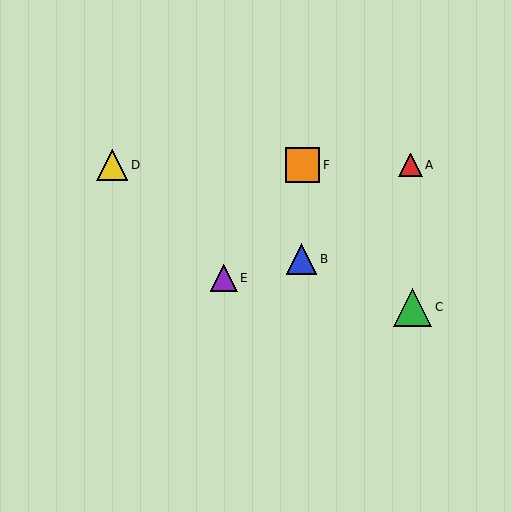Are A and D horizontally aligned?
Yes, both are at y≈165.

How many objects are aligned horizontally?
3 objects (A, D, F) are aligned horizontally.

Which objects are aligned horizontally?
Objects A, D, F are aligned horizontally.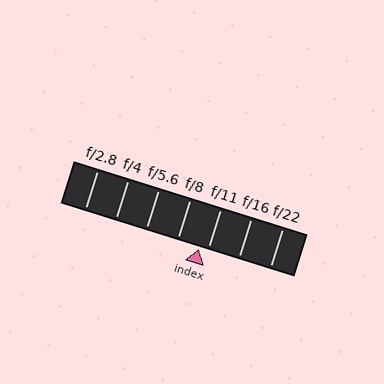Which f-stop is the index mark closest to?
The index mark is closest to f/11.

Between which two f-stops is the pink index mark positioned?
The index mark is between f/8 and f/11.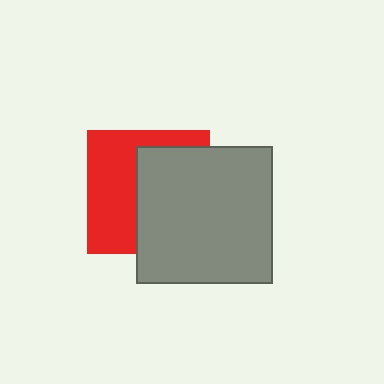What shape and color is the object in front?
The object in front is a gray square.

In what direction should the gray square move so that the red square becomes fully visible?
The gray square should move right. That is the shortest direction to clear the overlap and leave the red square fully visible.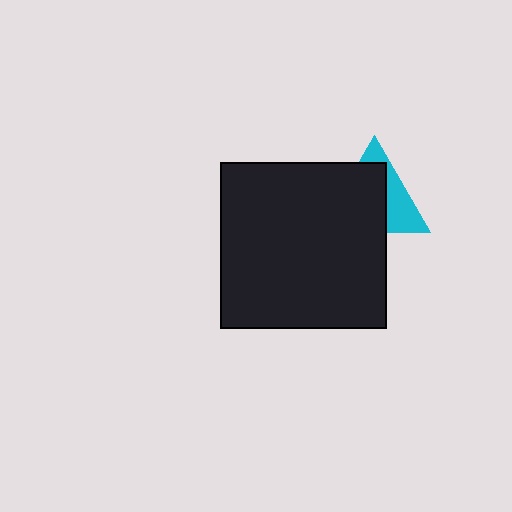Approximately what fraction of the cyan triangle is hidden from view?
Roughly 63% of the cyan triangle is hidden behind the black square.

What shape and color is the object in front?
The object in front is a black square.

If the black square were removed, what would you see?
You would see the complete cyan triangle.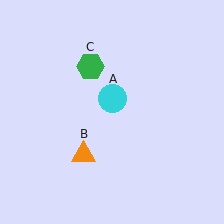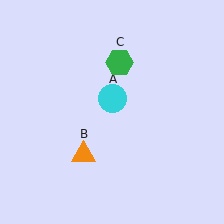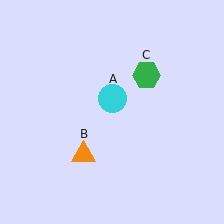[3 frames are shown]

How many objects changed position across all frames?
1 object changed position: green hexagon (object C).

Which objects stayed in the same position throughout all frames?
Cyan circle (object A) and orange triangle (object B) remained stationary.